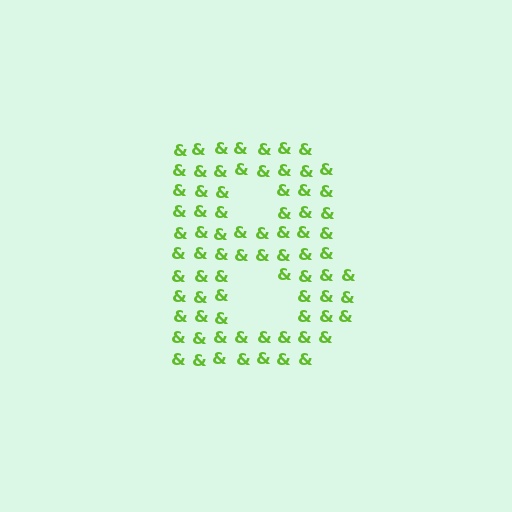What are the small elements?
The small elements are ampersands.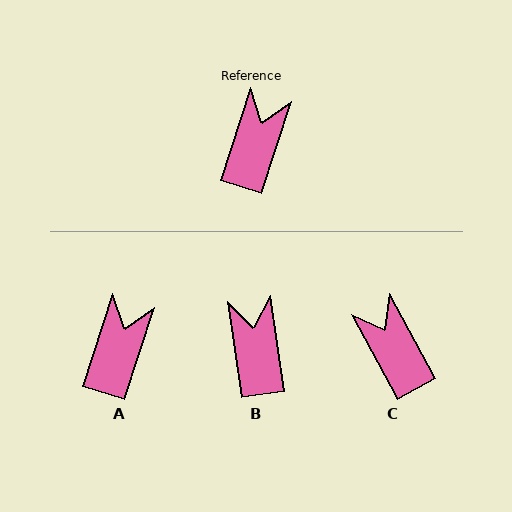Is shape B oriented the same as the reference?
No, it is off by about 26 degrees.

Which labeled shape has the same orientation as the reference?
A.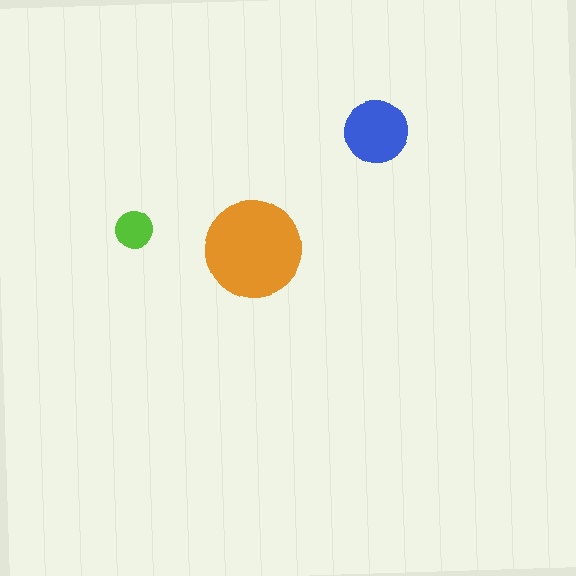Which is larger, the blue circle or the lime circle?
The blue one.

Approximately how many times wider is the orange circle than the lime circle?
About 2.5 times wider.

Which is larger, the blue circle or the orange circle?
The orange one.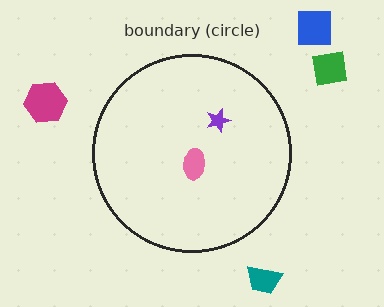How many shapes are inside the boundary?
2 inside, 4 outside.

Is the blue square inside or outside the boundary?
Outside.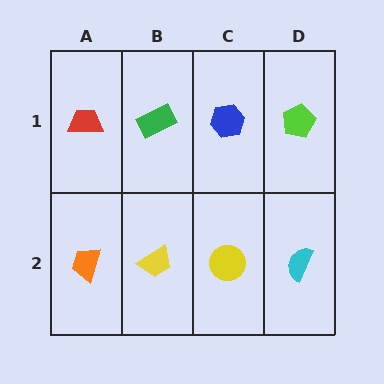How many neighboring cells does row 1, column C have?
3.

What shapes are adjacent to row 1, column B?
A yellow trapezoid (row 2, column B), a red trapezoid (row 1, column A), a blue hexagon (row 1, column C).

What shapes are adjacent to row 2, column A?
A red trapezoid (row 1, column A), a yellow trapezoid (row 2, column B).